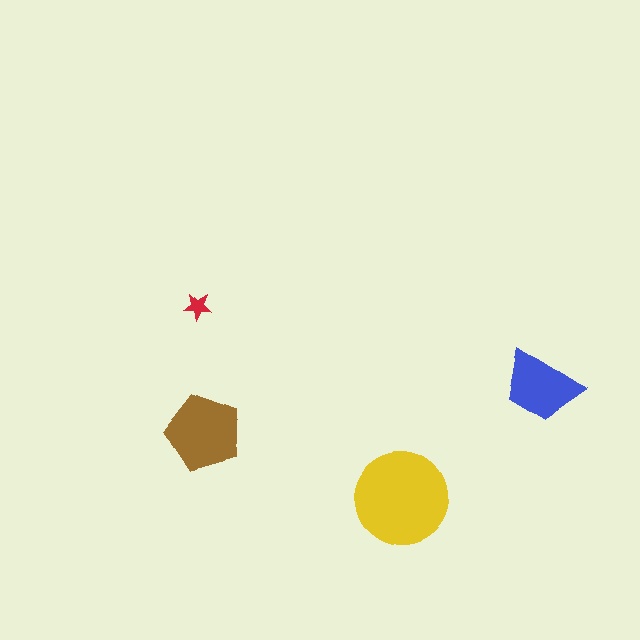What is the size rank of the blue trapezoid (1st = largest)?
3rd.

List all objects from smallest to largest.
The red star, the blue trapezoid, the brown pentagon, the yellow circle.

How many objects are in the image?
There are 4 objects in the image.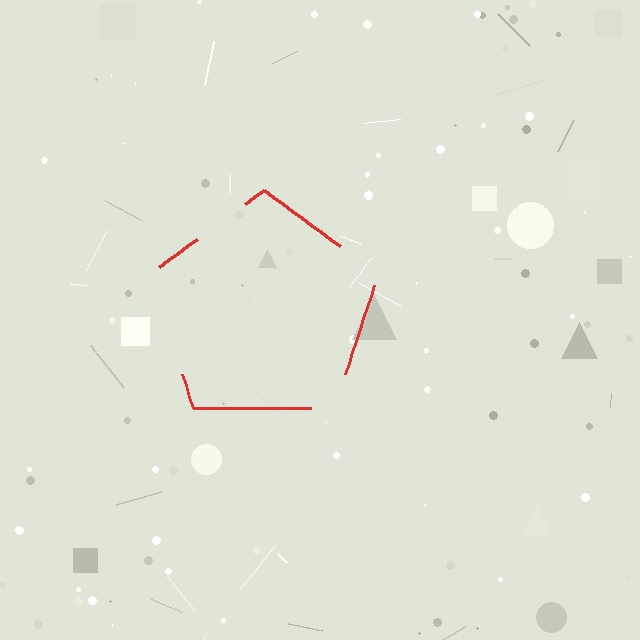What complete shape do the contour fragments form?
The contour fragments form a pentagon.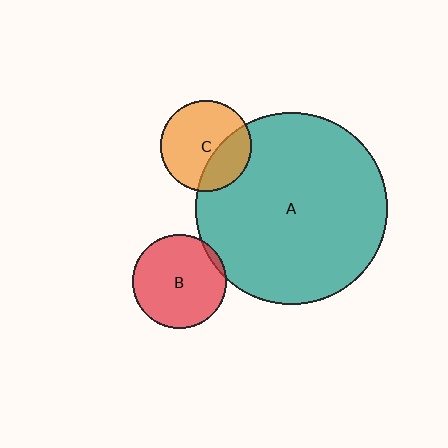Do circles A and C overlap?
Yes.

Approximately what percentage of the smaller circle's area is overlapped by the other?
Approximately 30%.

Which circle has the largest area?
Circle A (teal).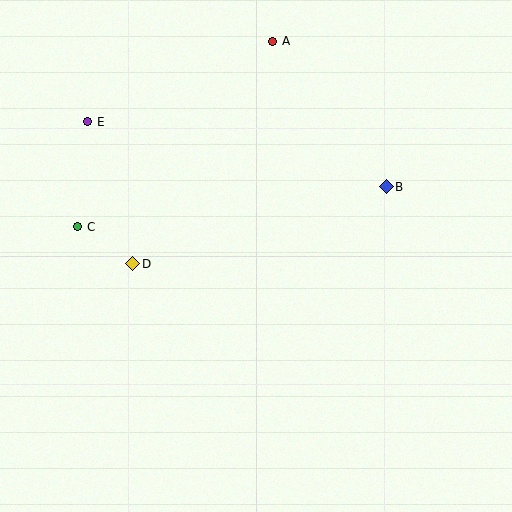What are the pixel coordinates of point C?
Point C is at (78, 227).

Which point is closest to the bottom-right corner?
Point B is closest to the bottom-right corner.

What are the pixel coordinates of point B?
Point B is at (386, 187).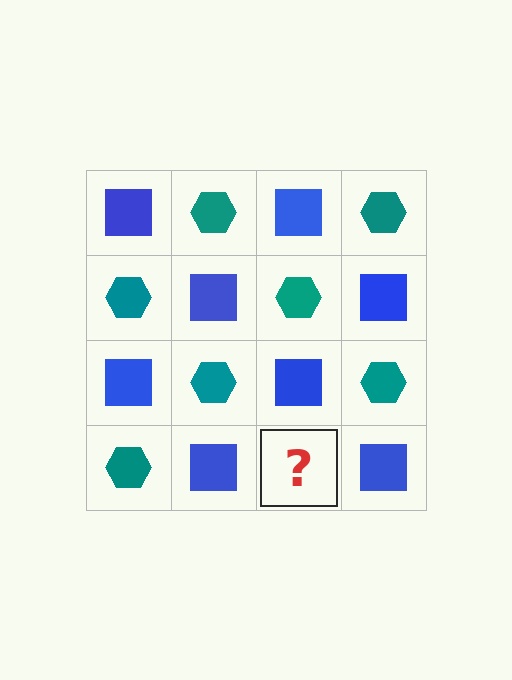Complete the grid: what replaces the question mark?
The question mark should be replaced with a teal hexagon.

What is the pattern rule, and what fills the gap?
The rule is that it alternates blue square and teal hexagon in a checkerboard pattern. The gap should be filled with a teal hexagon.